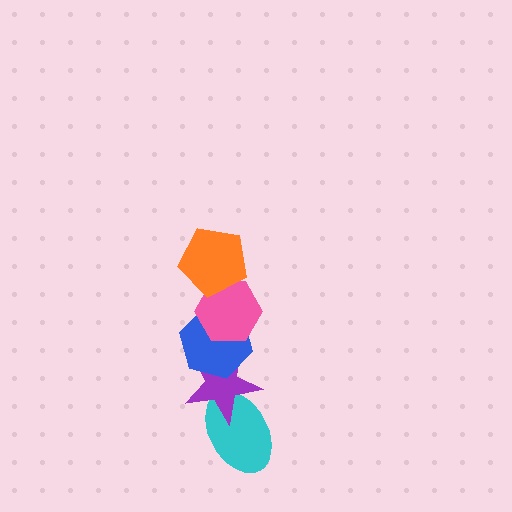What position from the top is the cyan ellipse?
The cyan ellipse is 5th from the top.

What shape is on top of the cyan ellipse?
The purple star is on top of the cyan ellipse.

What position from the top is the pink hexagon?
The pink hexagon is 2nd from the top.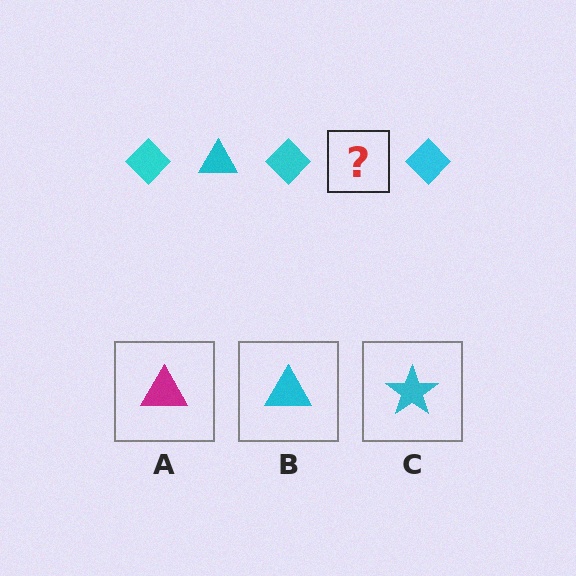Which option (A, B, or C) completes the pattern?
B.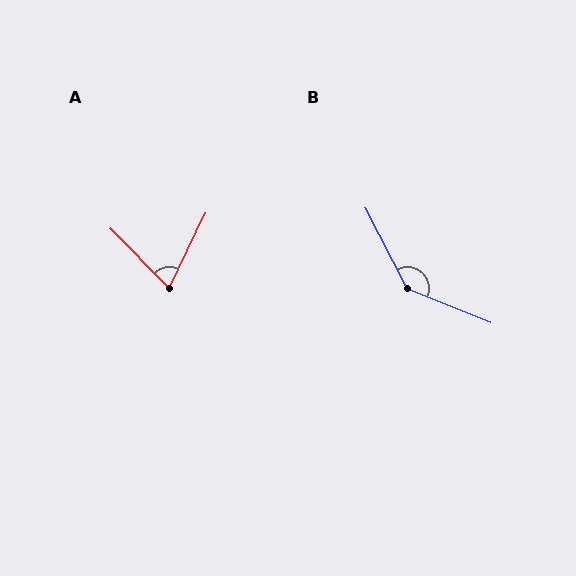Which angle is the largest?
B, at approximately 139 degrees.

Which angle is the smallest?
A, at approximately 70 degrees.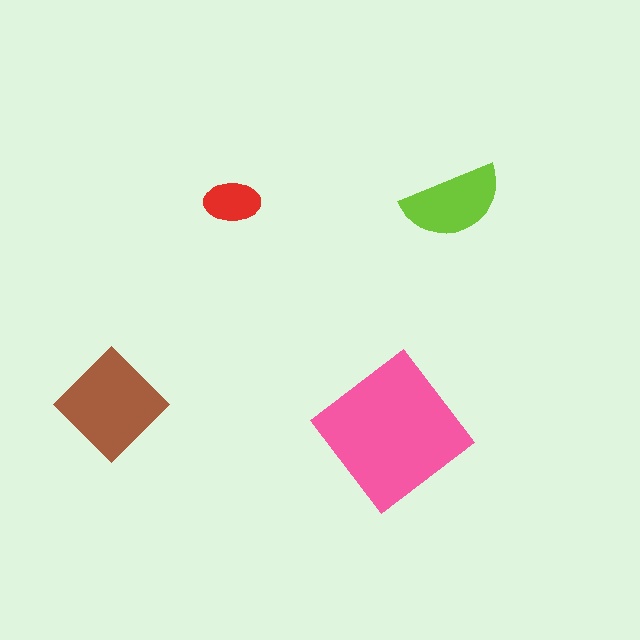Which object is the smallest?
The red ellipse.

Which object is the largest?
The pink diamond.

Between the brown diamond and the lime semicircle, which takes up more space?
The brown diamond.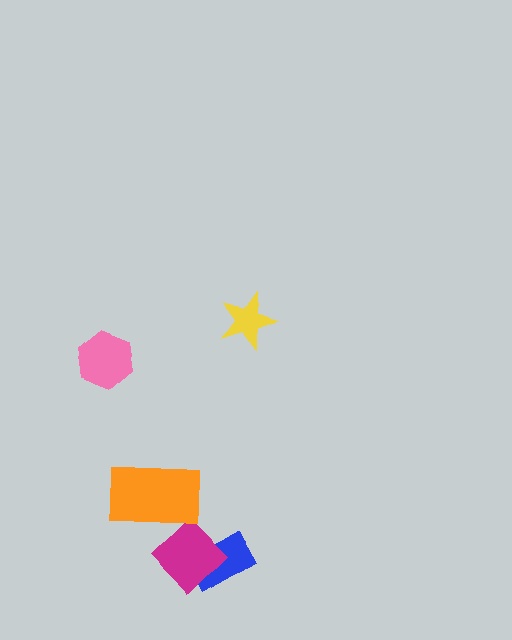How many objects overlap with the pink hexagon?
0 objects overlap with the pink hexagon.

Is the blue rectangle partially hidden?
Yes, it is partially covered by another shape.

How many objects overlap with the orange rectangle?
1 object overlaps with the orange rectangle.